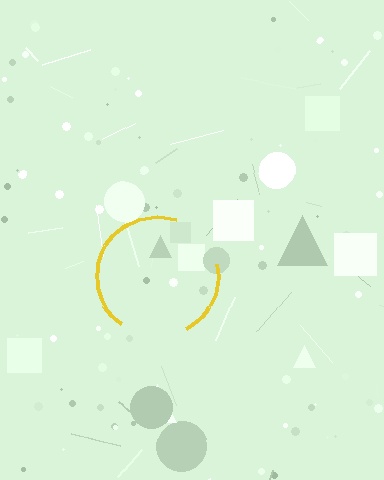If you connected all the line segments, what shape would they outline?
They would outline a circle.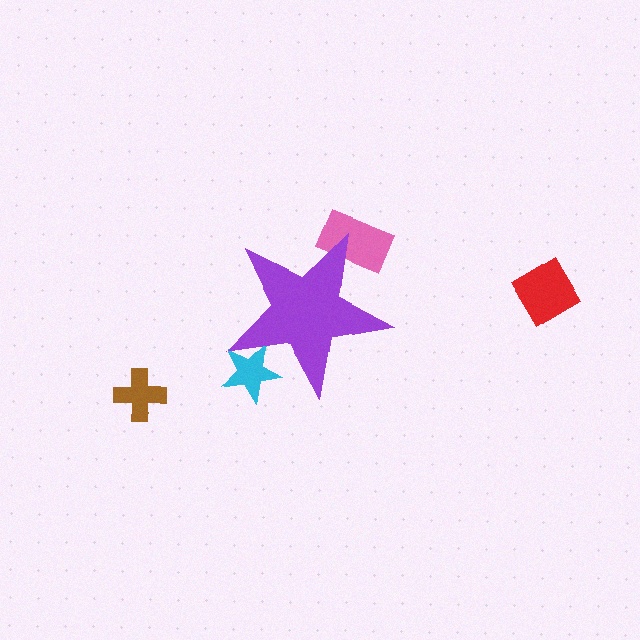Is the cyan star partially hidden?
Yes, the cyan star is partially hidden behind the purple star.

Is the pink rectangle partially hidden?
Yes, the pink rectangle is partially hidden behind the purple star.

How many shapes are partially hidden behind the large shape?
2 shapes are partially hidden.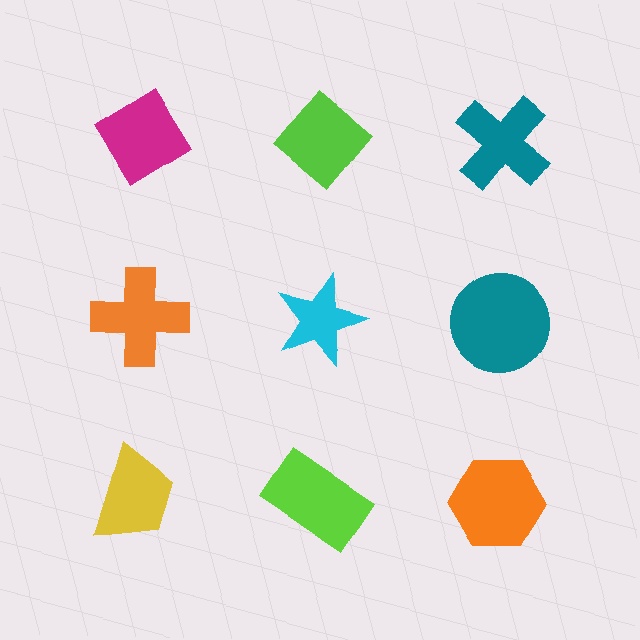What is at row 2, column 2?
A cyan star.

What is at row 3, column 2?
A lime rectangle.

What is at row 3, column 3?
An orange hexagon.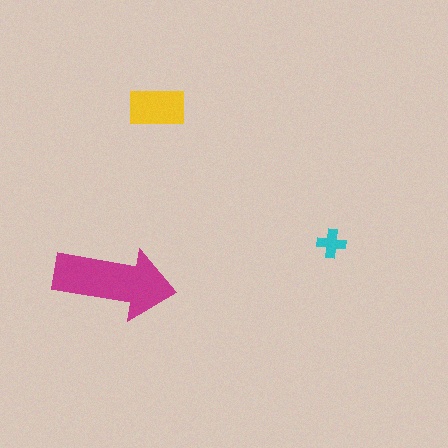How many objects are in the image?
There are 3 objects in the image.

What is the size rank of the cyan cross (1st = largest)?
3rd.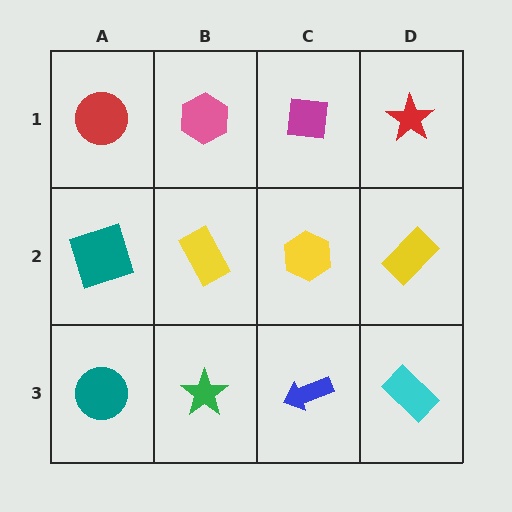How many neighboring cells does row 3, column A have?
2.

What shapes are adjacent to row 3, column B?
A yellow rectangle (row 2, column B), a teal circle (row 3, column A), a blue arrow (row 3, column C).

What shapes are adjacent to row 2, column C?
A magenta square (row 1, column C), a blue arrow (row 3, column C), a yellow rectangle (row 2, column B), a yellow rectangle (row 2, column D).